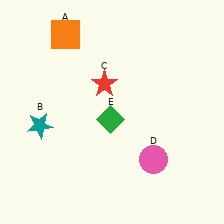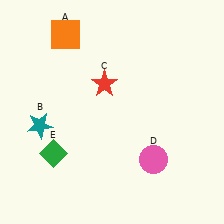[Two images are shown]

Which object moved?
The green diamond (E) moved left.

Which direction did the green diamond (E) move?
The green diamond (E) moved left.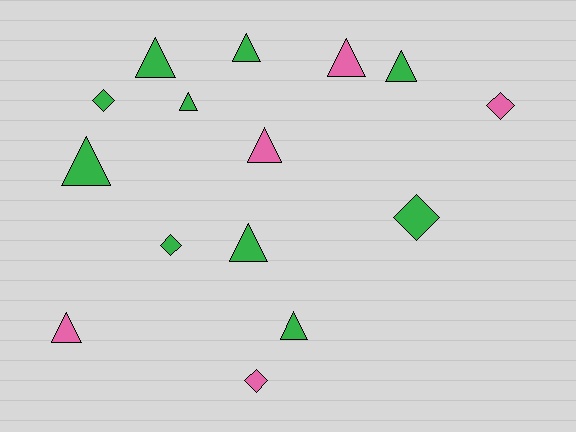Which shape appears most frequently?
Triangle, with 10 objects.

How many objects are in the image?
There are 15 objects.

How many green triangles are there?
There are 7 green triangles.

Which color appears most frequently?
Green, with 10 objects.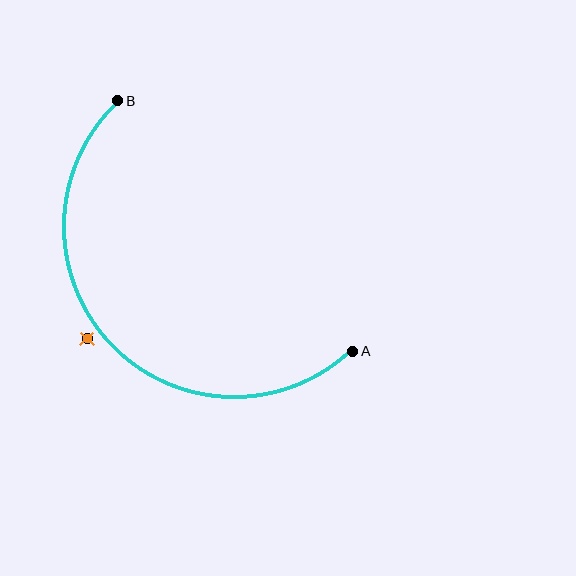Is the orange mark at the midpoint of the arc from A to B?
No — the orange mark does not lie on the arc at all. It sits slightly outside the curve.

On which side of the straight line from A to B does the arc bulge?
The arc bulges below and to the left of the straight line connecting A and B.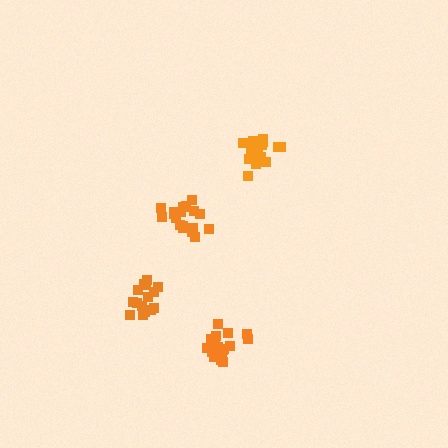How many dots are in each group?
Group 1: 20 dots, Group 2: 20 dots, Group 3: 15 dots, Group 4: 21 dots (76 total).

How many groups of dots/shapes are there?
There are 4 groups.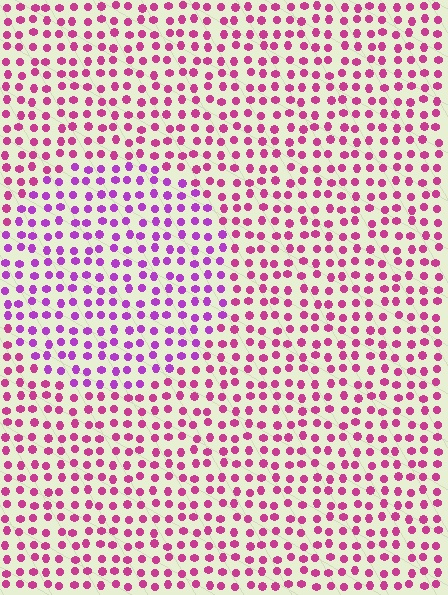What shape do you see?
I see a circle.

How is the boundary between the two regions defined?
The boundary is defined purely by a slight shift in hue (about 33 degrees). Spacing, size, and orientation are identical on both sides.